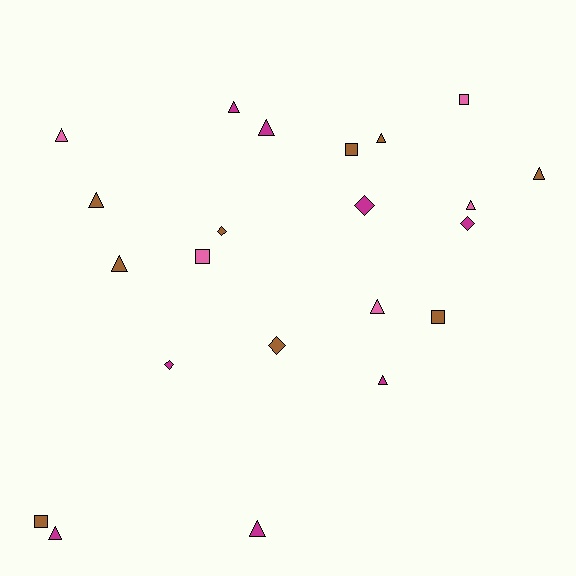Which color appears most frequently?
Brown, with 9 objects.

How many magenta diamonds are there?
There are 3 magenta diamonds.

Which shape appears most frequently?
Triangle, with 12 objects.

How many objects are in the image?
There are 22 objects.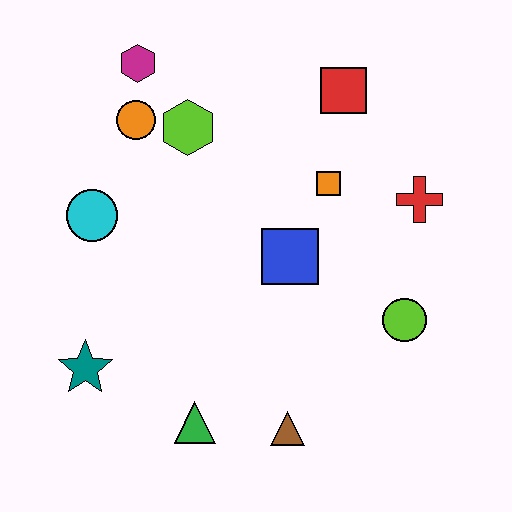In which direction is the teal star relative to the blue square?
The teal star is to the left of the blue square.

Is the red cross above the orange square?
No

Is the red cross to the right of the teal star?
Yes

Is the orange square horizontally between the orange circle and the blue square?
No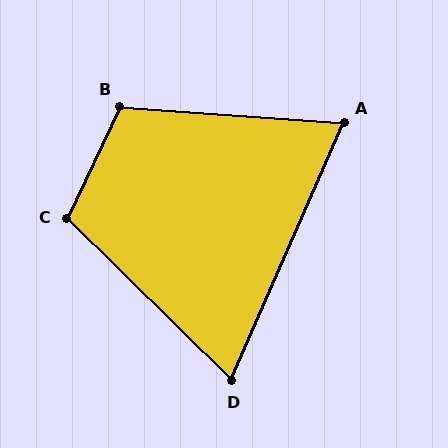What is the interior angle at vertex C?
Approximately 109 degrees (obtuse).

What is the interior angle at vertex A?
Approximately 71 degrees (acute).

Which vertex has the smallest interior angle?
D, at approximately 69 degrees.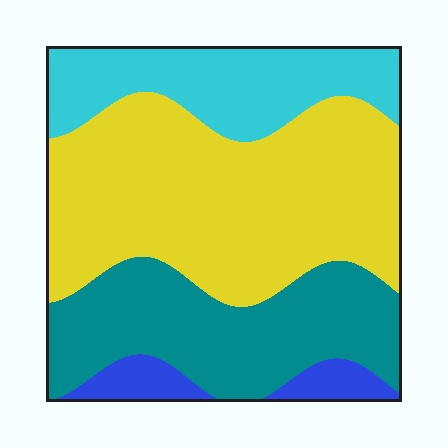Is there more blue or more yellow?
Yellow.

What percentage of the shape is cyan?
Cyan covers around 20% of the shape.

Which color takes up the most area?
Yellow, at roughly 45%.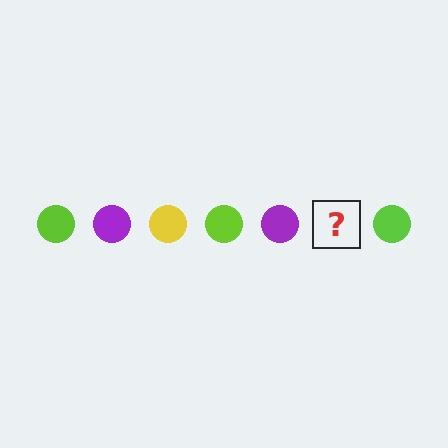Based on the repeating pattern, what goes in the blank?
The blank should be a yellow circle.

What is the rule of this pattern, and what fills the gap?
The rule is that the pattern cycles through lime, purple, yellow circles. The gap should be filled with a yellow circle.